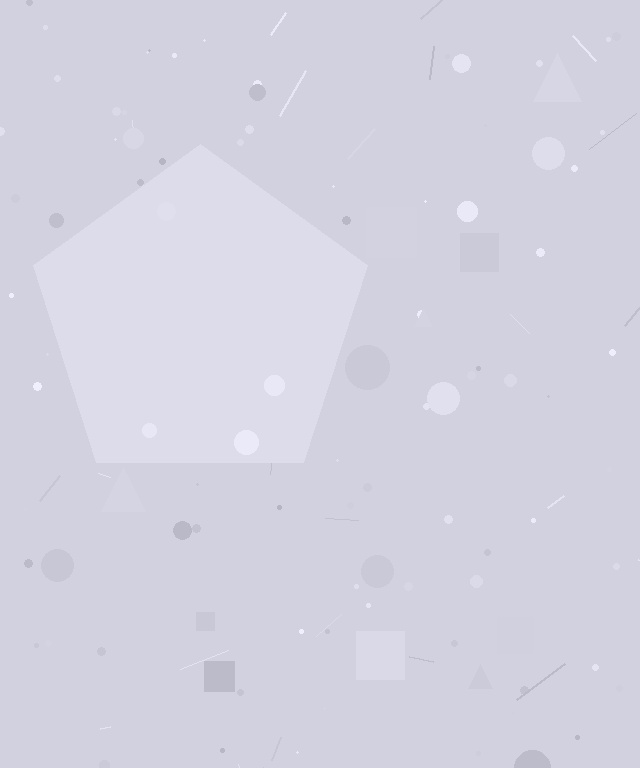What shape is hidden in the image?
A pentagon is hidden in the image.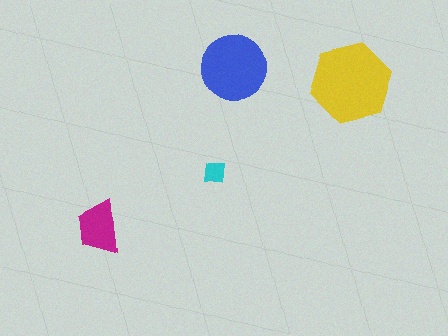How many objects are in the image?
There are 4 objects in the image.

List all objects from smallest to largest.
The cyan square, the magenta trapezoid, the blue circle, the yellow hexagon.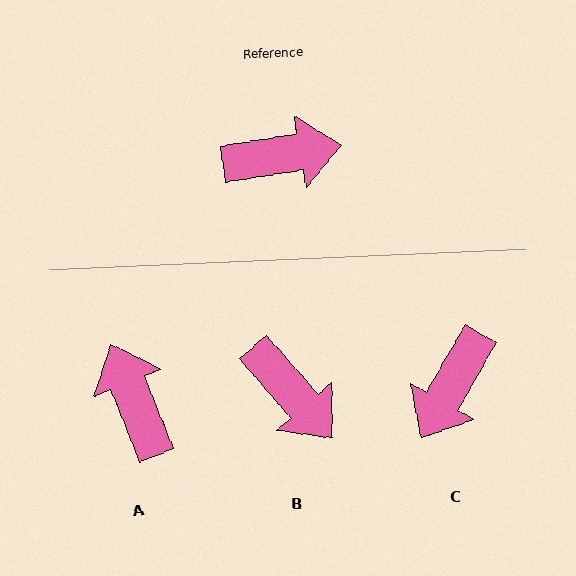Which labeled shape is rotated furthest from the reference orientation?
C, about 129 degrees away.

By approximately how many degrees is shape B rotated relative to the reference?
Approximately 58 degrees clockwise.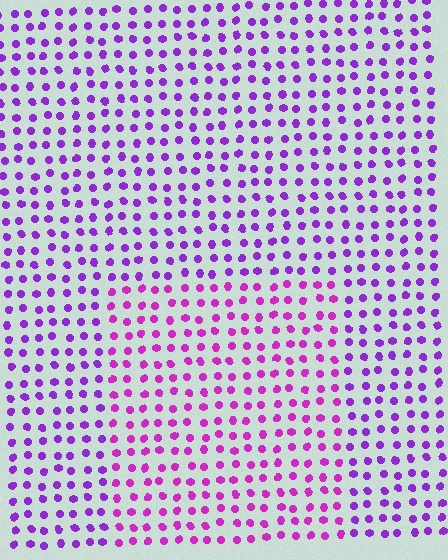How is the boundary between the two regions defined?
The boundary is defined purely by a slight shift in hue (about 27 degrees). Spacing, size, and orientation are identical on both sides.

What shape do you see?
I see a rectangle.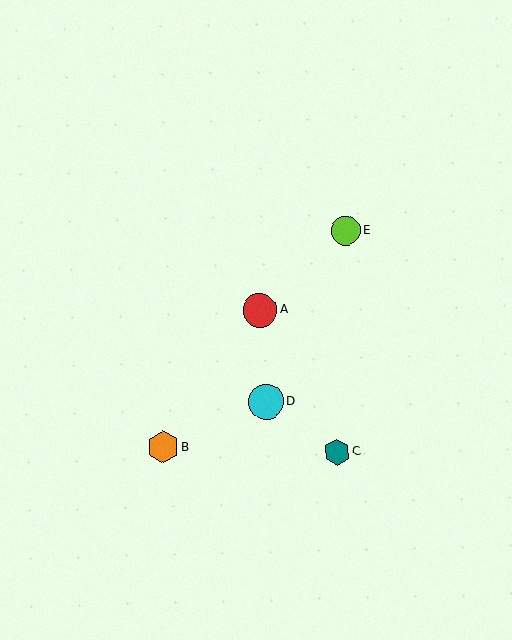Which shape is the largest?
The cyan circle (labeled D) is the largest.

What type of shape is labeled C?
Shape C is a teal hexagon.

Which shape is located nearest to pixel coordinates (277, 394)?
The cyan circle (labeled D) at (266, 401) is nearest to that location.